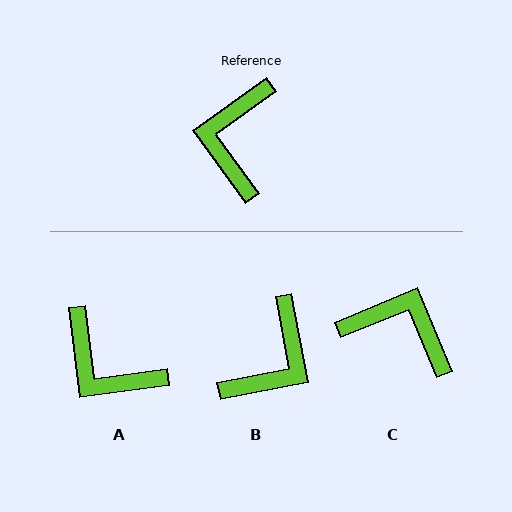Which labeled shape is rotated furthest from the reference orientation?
B, about 155 degrees away.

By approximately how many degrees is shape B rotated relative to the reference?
Approximately 155 degrees counter-clockwise.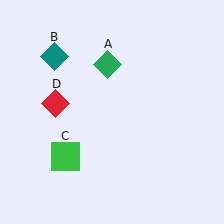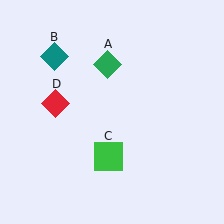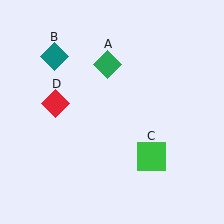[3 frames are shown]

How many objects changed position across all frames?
1 object changed position: green square (object C).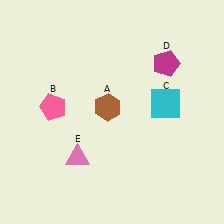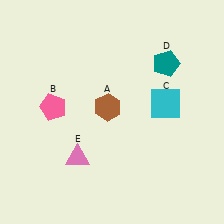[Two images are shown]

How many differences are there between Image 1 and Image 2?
There is 1 difference between the two images.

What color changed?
The pentagon (D) changed from magenta in Image 1 to teal in Image 2.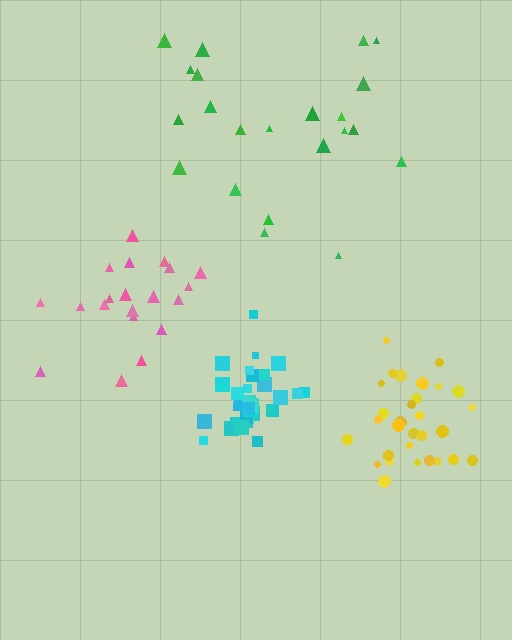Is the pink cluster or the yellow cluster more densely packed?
Yellow.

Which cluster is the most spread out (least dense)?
Green.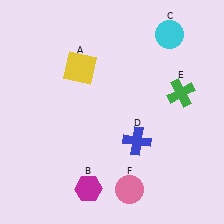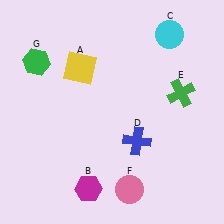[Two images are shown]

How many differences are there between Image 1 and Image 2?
There is 1 difference between the two images.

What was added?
A green hexagon (G) was added in Image 2.